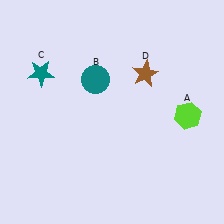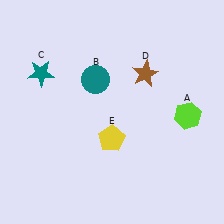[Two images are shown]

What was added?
A yellow pentagon (E) was added in Image 2.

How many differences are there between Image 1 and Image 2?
There is 1 difference between the two images.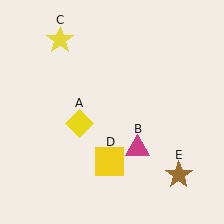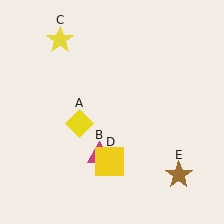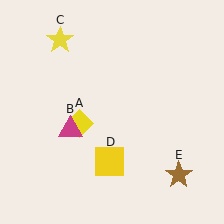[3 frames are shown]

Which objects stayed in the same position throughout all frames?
Yellow diamond (object A) and yellow star (object C) and yellow square (object D) and brown star (object E) remained stationary.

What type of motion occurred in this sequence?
The magenta triangle (object B) rotated clockwise around the center of the scene.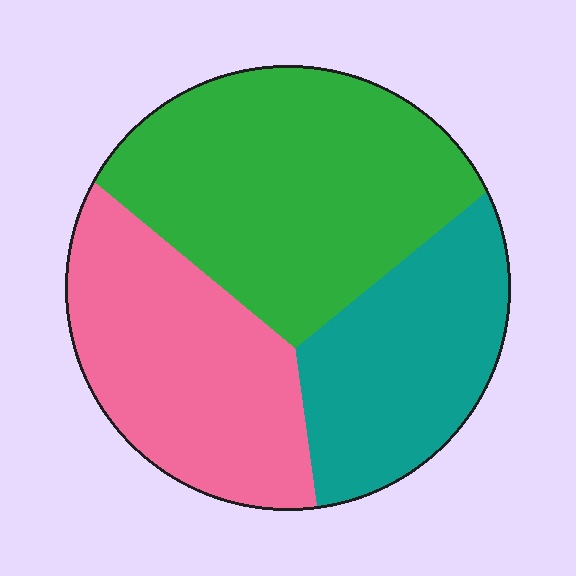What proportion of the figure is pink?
Pink takes up about one third (1/3) of the figure.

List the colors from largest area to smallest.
From largest to smallest: green, pink, teal.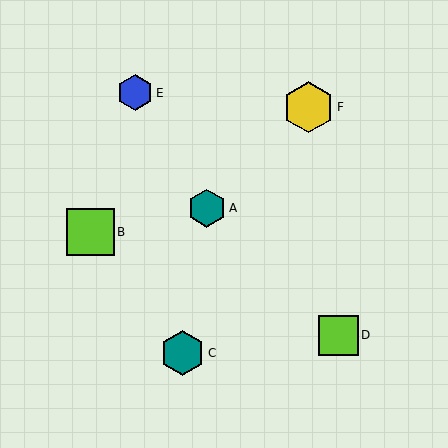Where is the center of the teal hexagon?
The center of the teal hexagon is at (207, 208).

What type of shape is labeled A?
Shape A is a teal hexagon.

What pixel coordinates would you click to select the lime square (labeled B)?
Click at (90, 232) to select the lime square B.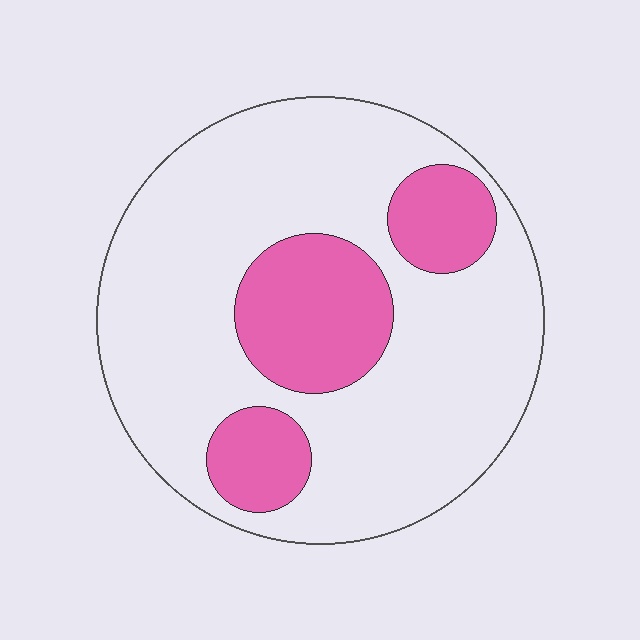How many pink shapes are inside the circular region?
3.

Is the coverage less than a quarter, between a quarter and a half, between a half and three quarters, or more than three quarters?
Less than a quarter.